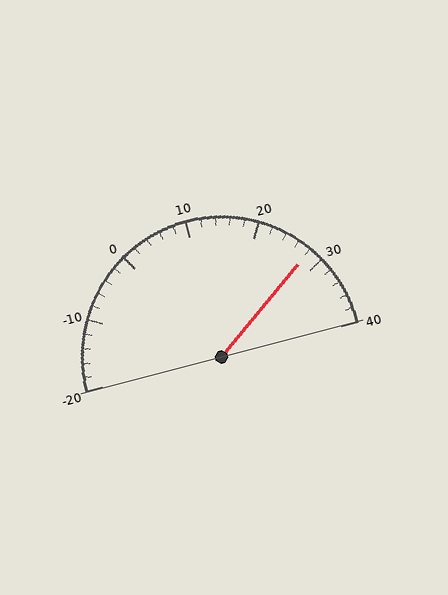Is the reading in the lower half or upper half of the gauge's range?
The reading is in the upper half of the range (-20 to 40).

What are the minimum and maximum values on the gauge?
The gauge ranges from -20 to 40.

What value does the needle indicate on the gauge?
The needle indicates approximately 28.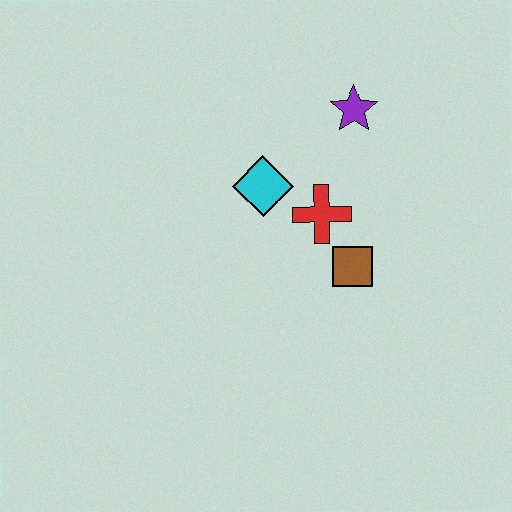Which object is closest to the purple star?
The red cross is closest to the purple star.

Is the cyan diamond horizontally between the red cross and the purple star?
No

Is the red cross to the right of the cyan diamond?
Yes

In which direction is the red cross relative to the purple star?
The red cross is below the purple star.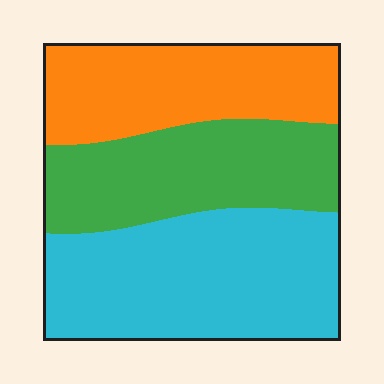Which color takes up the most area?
Cyan, at roughly 40%.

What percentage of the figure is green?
Green takes up about one third (1/3) of the figure.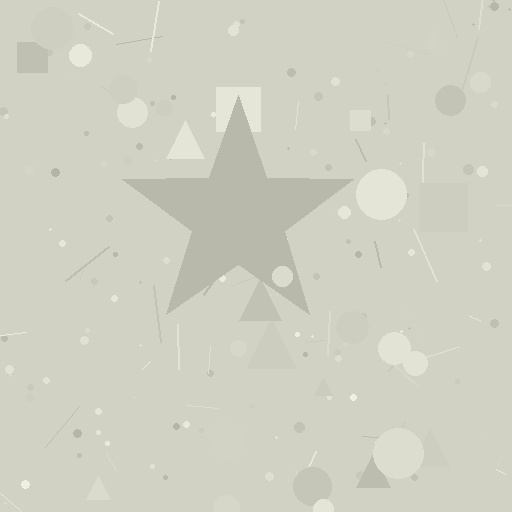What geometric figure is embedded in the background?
A star is embedded in the background.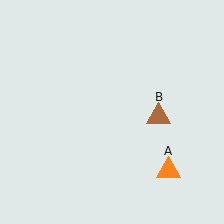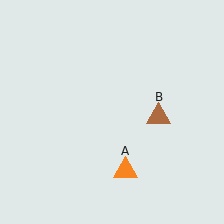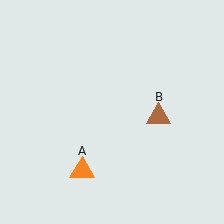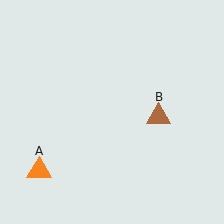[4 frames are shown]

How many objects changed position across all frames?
1 object changed position: orange triangle (object A).